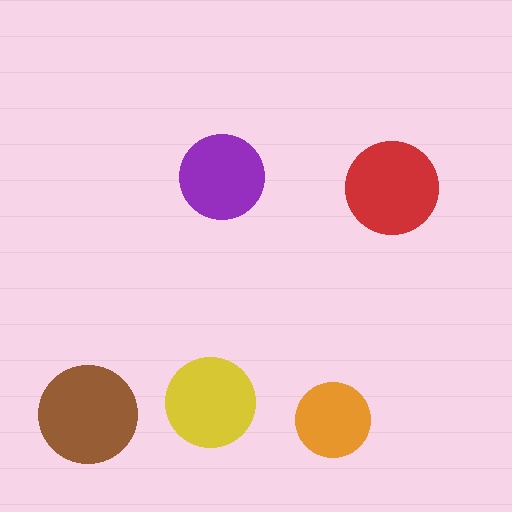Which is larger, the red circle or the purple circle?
The red one.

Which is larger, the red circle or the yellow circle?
The red one.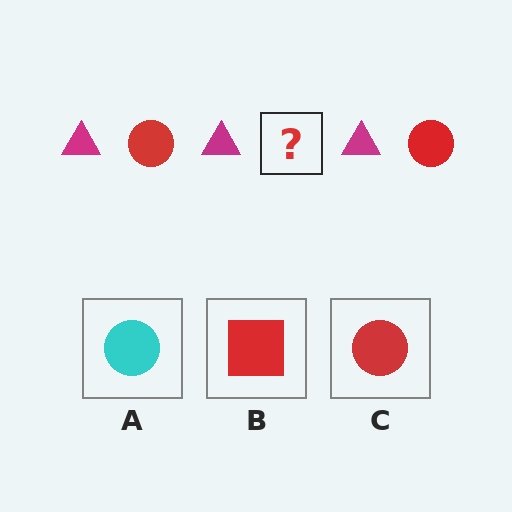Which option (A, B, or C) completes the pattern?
C.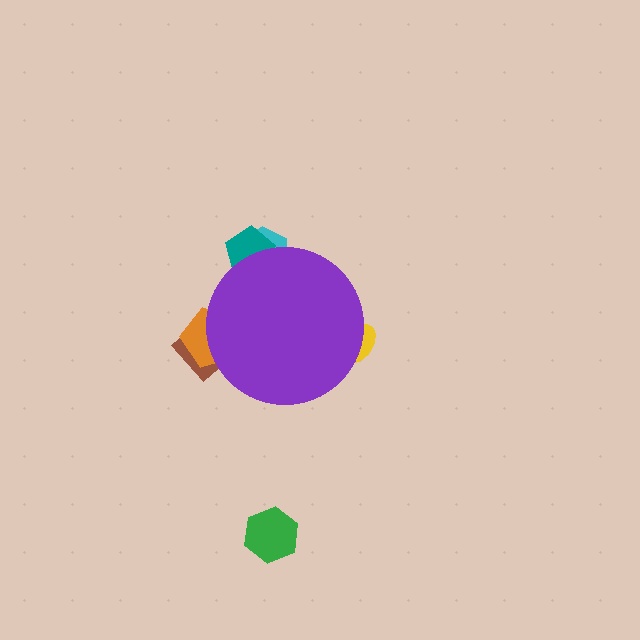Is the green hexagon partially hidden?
No, the green hexagon is fully visible.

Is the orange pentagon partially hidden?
Yes, the orange pentagon is partially hidden behind the purple circle.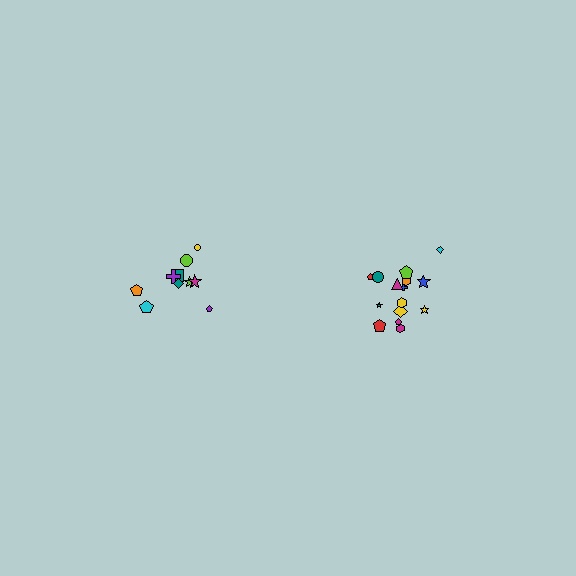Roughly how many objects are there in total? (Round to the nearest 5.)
Roughly 25 objects in total.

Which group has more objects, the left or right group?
The right group.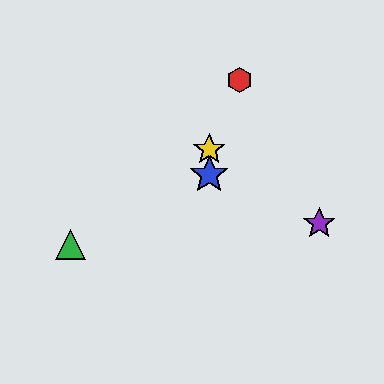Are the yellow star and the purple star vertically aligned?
No, the yellow star is at x≈209 and the purple star is at x≈319.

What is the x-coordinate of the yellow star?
The yellow star is at x≈209.